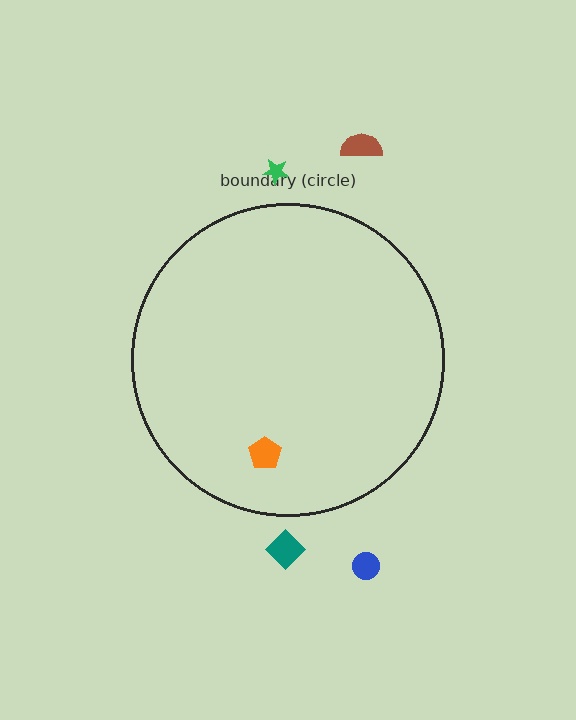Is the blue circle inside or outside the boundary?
Outside.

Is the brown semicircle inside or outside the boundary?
Outside.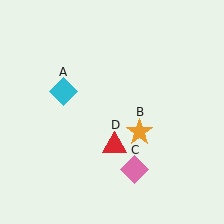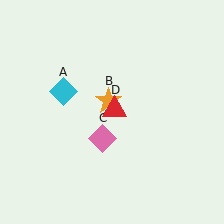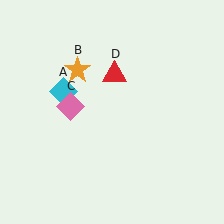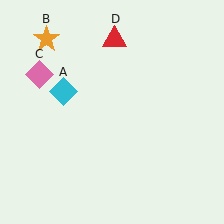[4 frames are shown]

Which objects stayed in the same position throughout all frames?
Cyan diamond (object A) remained stationary.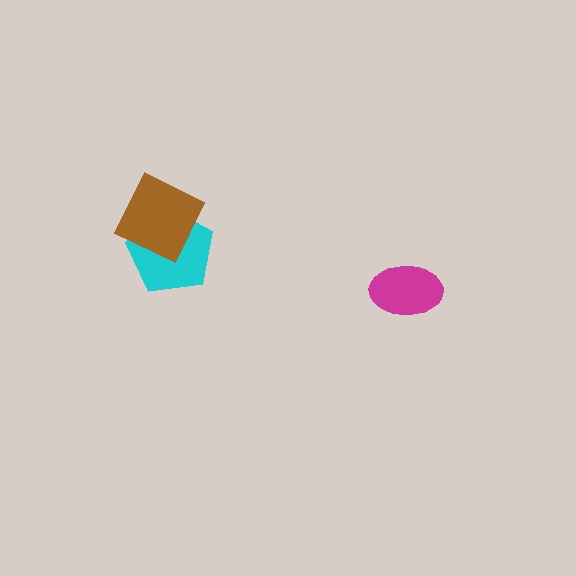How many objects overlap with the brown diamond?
1 object overlaps with the brown diamond.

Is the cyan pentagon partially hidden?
Yes, it is partially covered by another shape.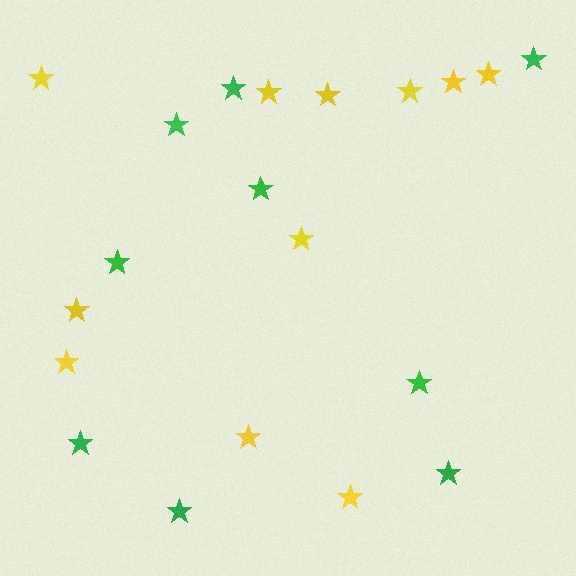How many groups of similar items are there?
There are 2 groups: one group of yellow stars (11) and one group of green stars (9).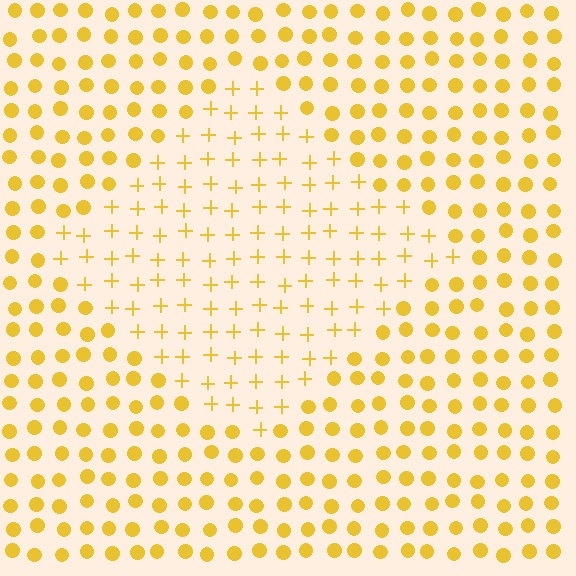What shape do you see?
I see a diamond.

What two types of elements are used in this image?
The image uses plus signs inside the diamond region and circles outside it.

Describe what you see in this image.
The image is filled with small yellow elements arranged in a uniform grid. A diamond-shaped region contains plus signs, while the surrounding area contains circles. The boundary is defined purely by the change in element shape.